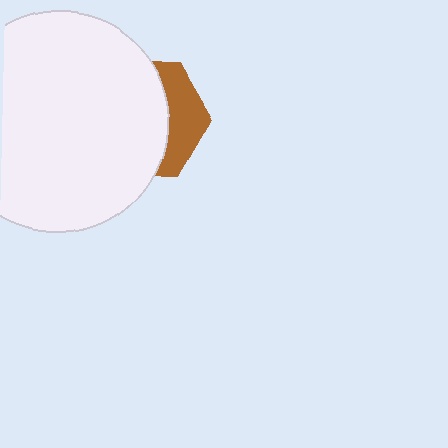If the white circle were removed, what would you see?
You would see the complete brown hexagon.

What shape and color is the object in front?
The object in front is a white circle.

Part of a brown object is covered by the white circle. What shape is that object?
It is a hexagon.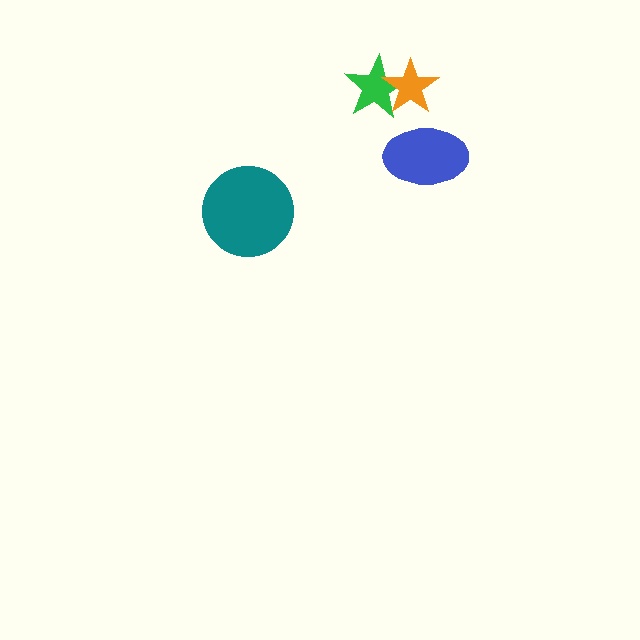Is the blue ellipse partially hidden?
No, no other shape covers it.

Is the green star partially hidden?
Yes, it is partially covered by another shape.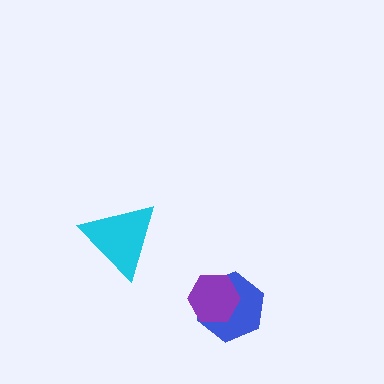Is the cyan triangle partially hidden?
No, no other shape covers it.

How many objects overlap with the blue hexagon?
1 object overlaps with the blue hexagon.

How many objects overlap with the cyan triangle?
0 objects overlap with the cyan triangle.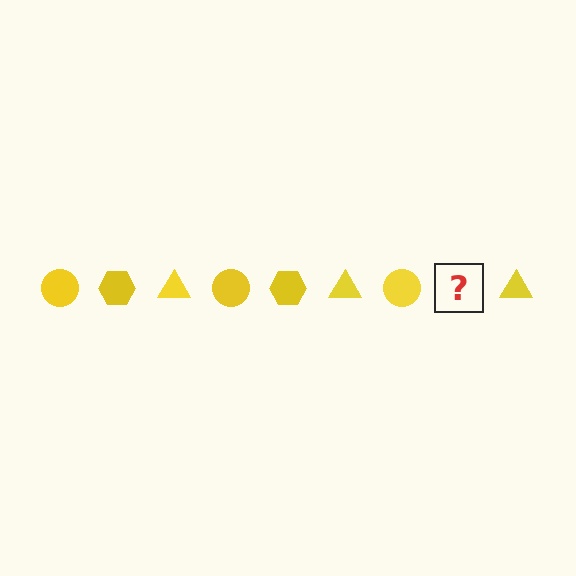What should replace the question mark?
The question mark should be replaced with a yellow hexagon.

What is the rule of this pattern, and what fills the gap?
The rule is that the pattern cycles through circle, hexagon, triangle shapes in yellow. The gap should be filled with a yellow hexagon.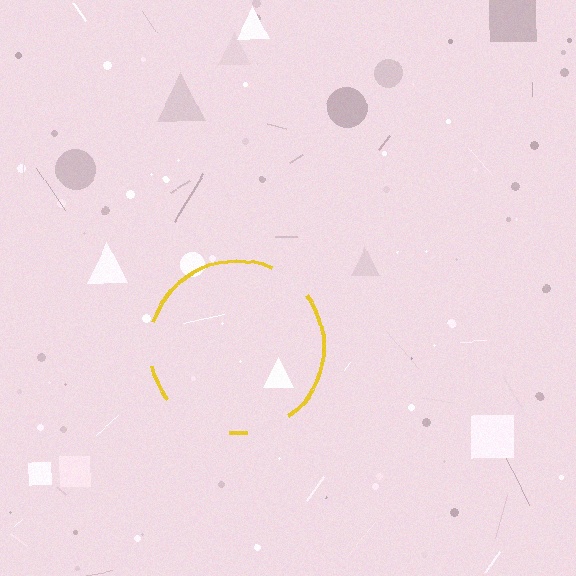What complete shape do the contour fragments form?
The contour fragments form a circle.